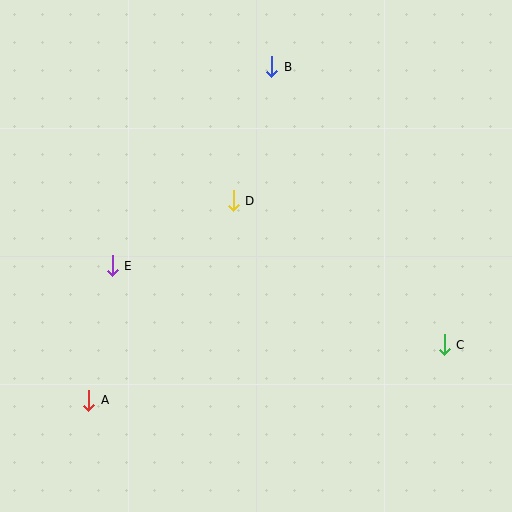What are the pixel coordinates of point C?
Point C is at (444, 345).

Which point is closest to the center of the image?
Point D at (233, 201) is closest to the center.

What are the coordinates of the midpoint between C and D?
The midpoint between C and D is at (339, 273).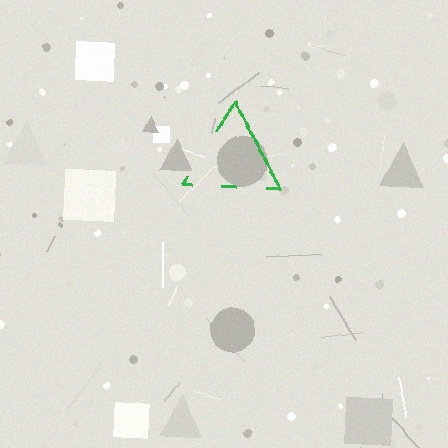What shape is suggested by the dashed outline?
The dashed outline suggests a triangle.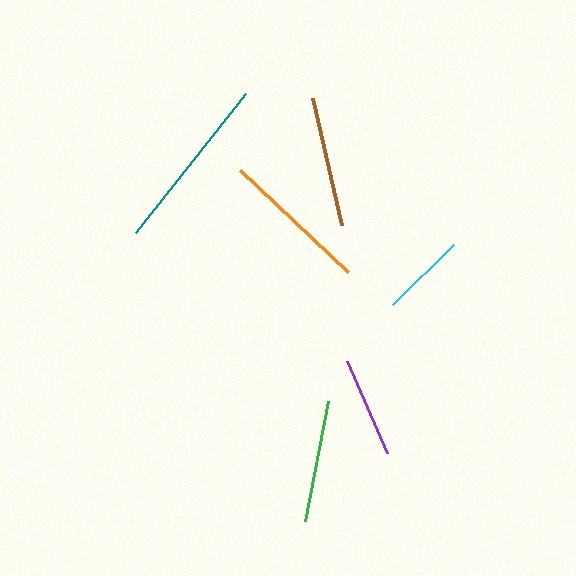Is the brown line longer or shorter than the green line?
The brown line is longer than the green line.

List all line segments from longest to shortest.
From longest to shortest: teal, orange, brown, green, purple, cyan.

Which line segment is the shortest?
The cyan line is the shortest at approximately 86 pixels.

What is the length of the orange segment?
The orange segment is approximately 149 pixels long.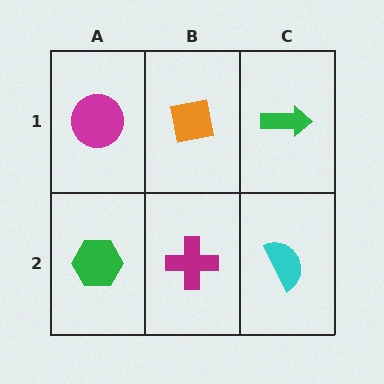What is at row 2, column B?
A magenta cross.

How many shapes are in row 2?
3 shapes.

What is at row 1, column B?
An orange square.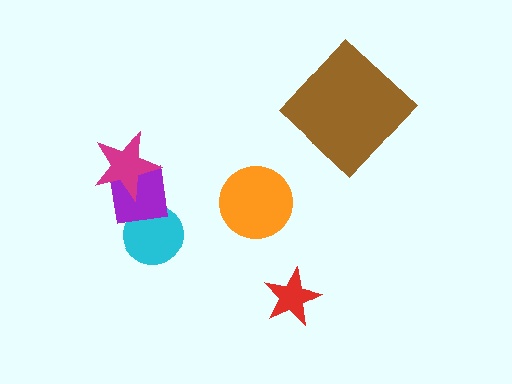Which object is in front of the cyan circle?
The purple square is in front of the cyan circle.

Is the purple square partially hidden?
Yes, it is partially covered by another shape.